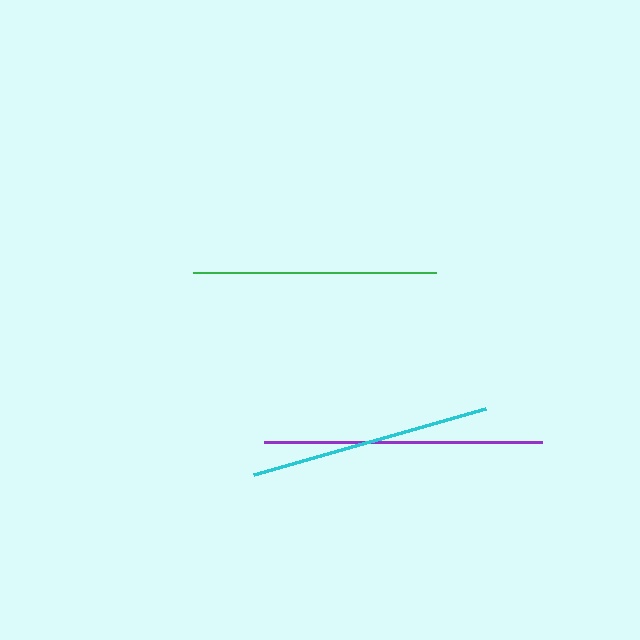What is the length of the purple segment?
The purple segment is approximately 278 pixels long.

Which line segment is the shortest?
The cyan line is the shortest at approximately 242 pixels.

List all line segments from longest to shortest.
From longest to shortest: purple, green, cyan.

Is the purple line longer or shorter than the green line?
The purple line is longer than the green line.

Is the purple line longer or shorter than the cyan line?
The purple line is longer than the cyan line.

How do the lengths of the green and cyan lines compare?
The green and cyan lines are approximately the same length.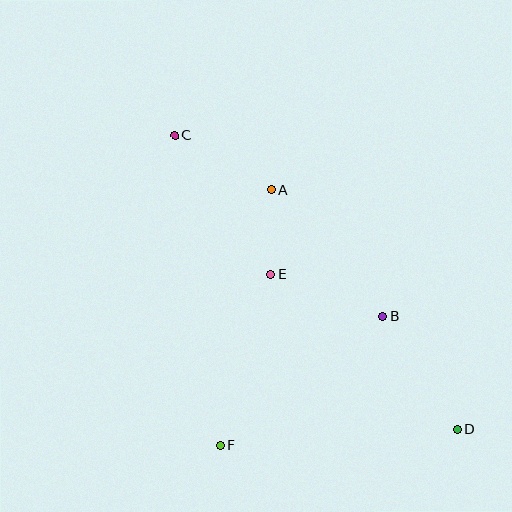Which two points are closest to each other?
Points A and E are closest to each other.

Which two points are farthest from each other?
Points C and D are farthest from each other.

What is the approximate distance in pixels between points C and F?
The distance between C and F is approximately 313 pixels.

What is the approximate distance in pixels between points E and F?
The distance between E and F is approximately 179 pixels.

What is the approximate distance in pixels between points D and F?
The distance between D and F is approximately 237 pixels.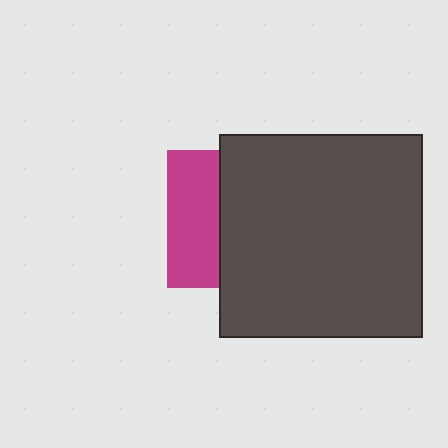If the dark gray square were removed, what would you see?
You would see the complete magenta square.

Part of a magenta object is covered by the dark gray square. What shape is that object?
It is a square.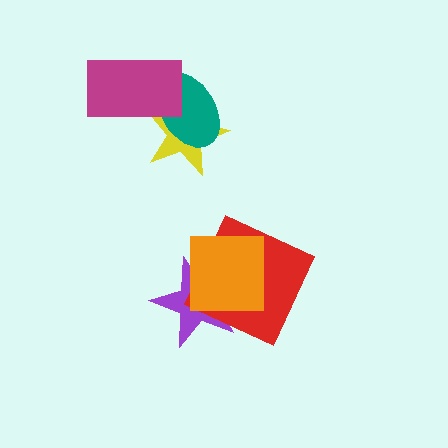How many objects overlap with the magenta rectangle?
2 objects overlap with the magenta rectangle.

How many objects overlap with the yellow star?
2 objects overlap with the yellow star.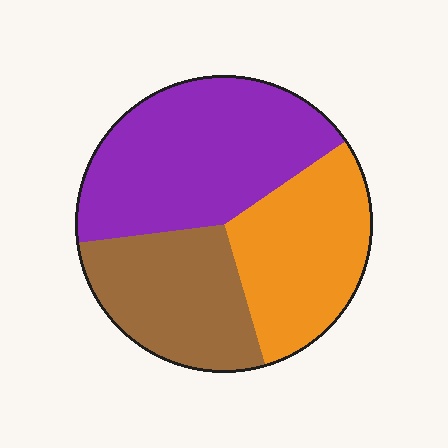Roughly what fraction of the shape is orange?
Orange takes up about one third (1/3) of the shape.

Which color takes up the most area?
Purple, at roughly 45%.